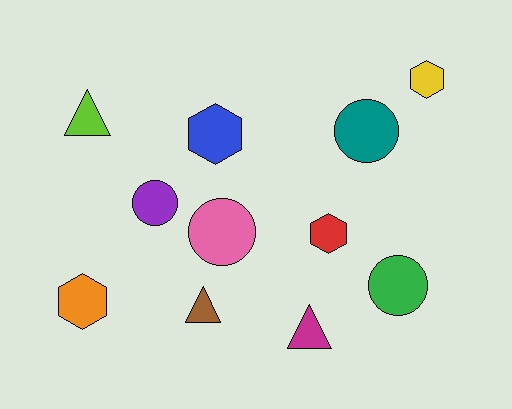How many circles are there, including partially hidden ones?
There are 4 circles.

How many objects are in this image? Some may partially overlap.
There are 11 objects.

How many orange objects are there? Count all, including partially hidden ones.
There is 1 orange object.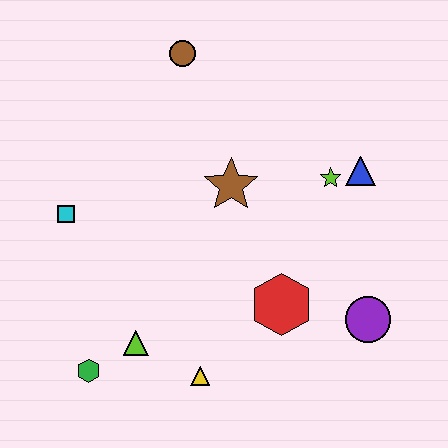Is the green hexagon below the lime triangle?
Yes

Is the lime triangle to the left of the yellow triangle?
Yes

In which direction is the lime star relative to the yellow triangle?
The lime star is above the yellow triangle.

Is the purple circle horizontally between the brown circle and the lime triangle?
No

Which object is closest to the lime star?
The blue triangle is closest to the lime star.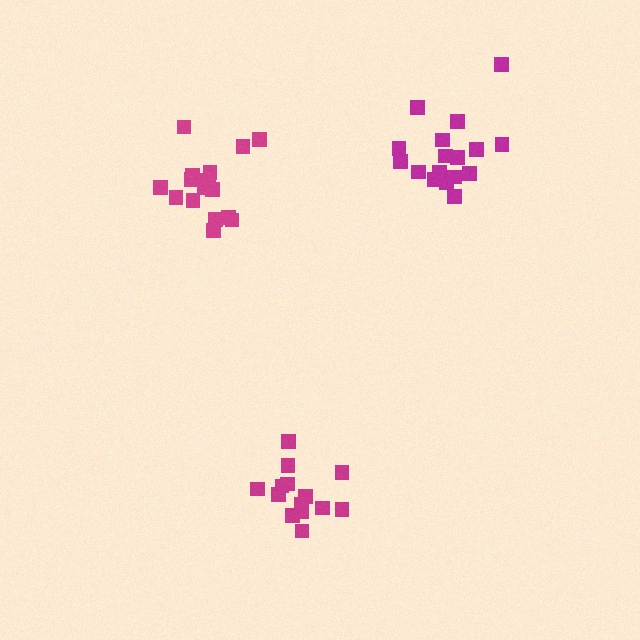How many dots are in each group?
Group 1: 17 dots, Group 2: 14 dots, Group 3: 17 dots (48 total).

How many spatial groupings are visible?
There are 3 spatial groupings.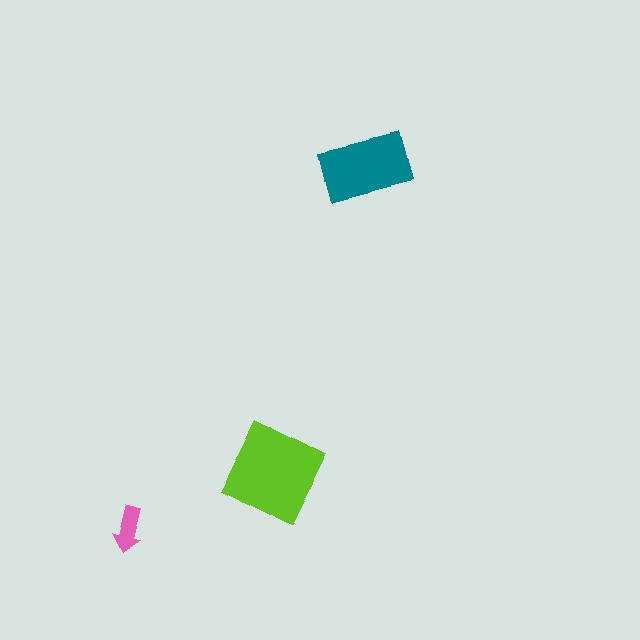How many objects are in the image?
There are 3 objects in the image.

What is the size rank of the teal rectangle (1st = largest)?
2nd.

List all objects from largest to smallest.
The lime diamond, the teal rectangle, the pink arrow.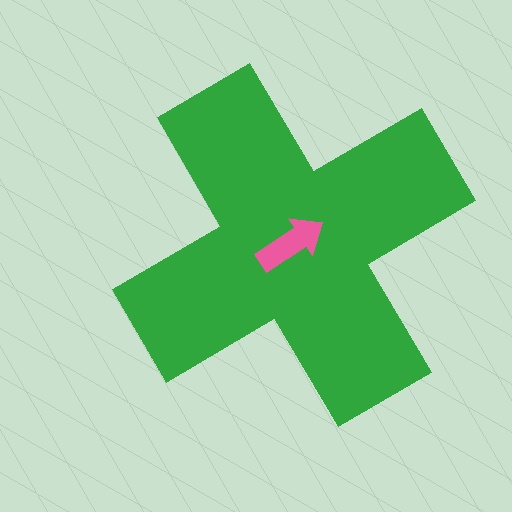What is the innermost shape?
The pink arrow.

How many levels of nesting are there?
2.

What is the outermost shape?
The green cross.